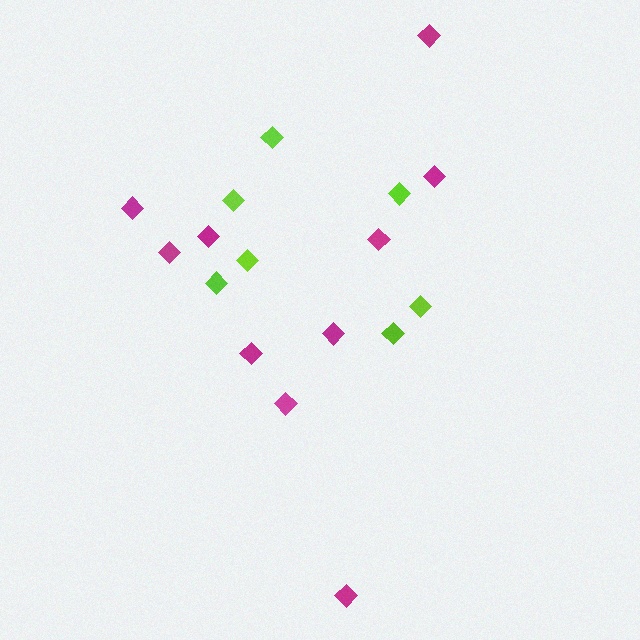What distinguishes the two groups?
There are 2 groups: one group of magenta diamonds (10) and one group of lime diamonds (7).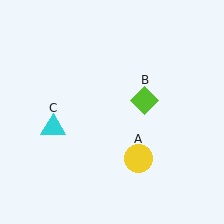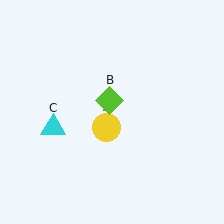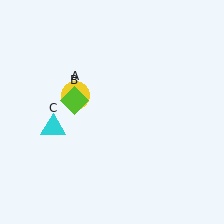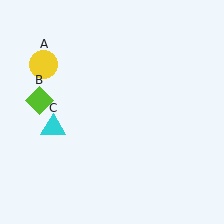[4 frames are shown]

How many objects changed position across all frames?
2 objects changed position: yellow circle (object A), lime diamond (object B).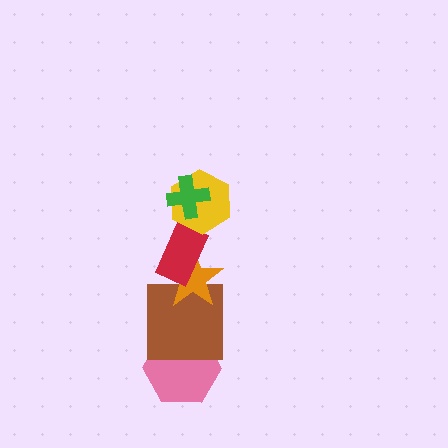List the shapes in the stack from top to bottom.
From top to bottom: the green cross, the yellow hexagon, the red rectangle, the orange star, the brown square, the pink hexagon.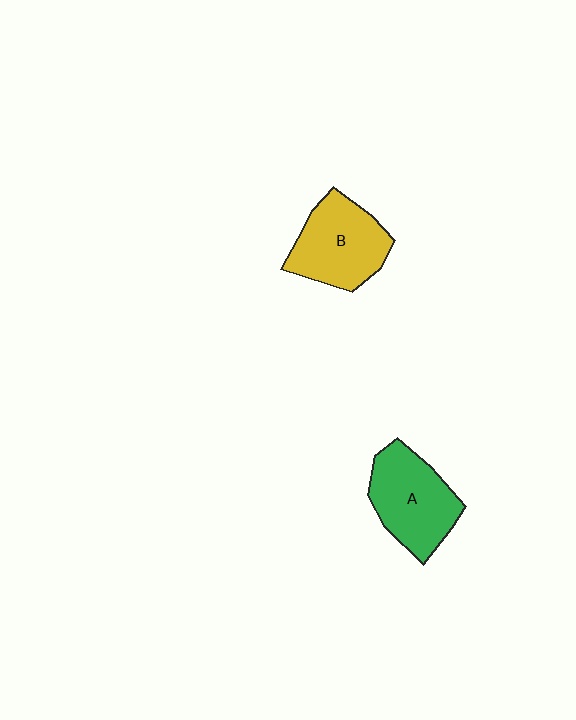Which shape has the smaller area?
Shape B (yellow).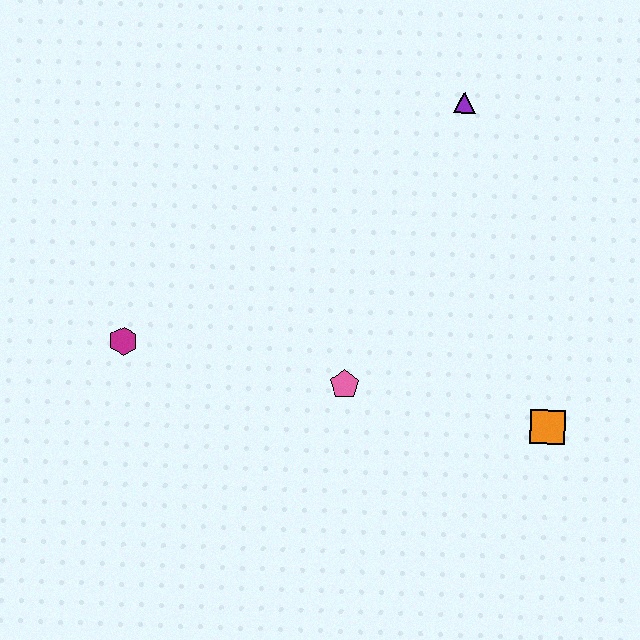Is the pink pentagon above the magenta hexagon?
No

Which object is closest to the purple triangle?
The pink pentagon is closest to the purple triangle.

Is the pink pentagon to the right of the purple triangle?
No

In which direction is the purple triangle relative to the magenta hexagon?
The purple triangle is to the right of the magenta hexagon.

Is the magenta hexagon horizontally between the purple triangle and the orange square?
No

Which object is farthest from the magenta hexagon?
The orange square is farthest from the magenta hexagon.